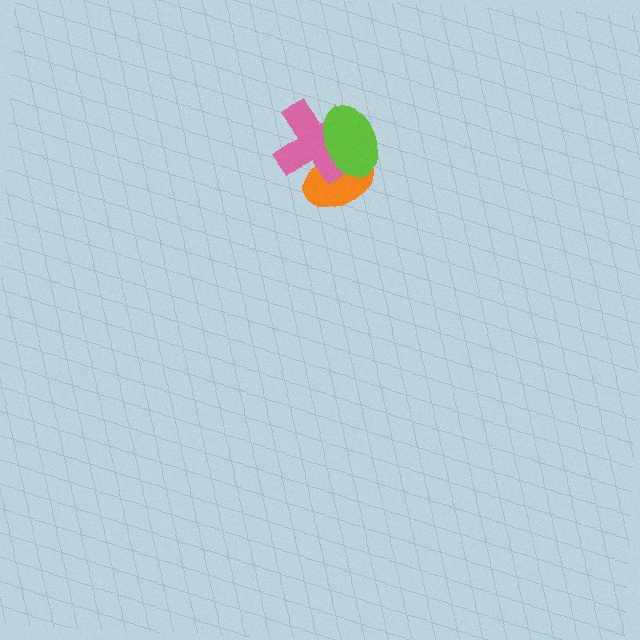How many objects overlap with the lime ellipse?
2 objects overlap with the lime ellipse.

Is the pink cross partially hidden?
Yes, it is partially covered by another shape.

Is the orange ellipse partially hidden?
Yes, it is partially covered by another shape.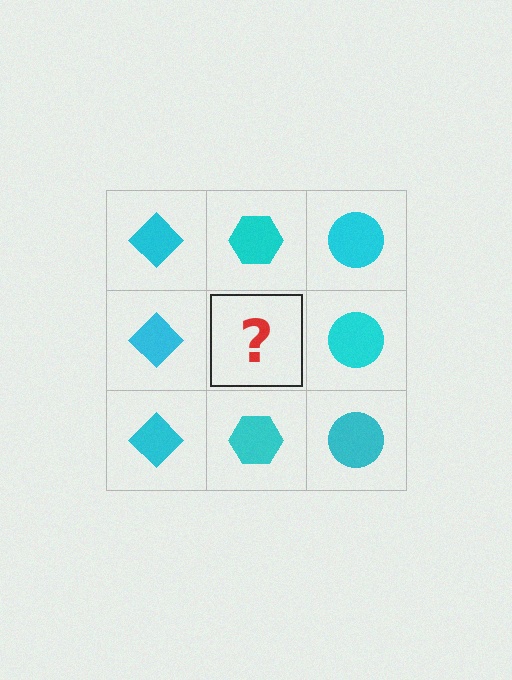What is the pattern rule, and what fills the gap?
The rule is that each column has a consistent shape. The gap should be filled with a cyan hexagon.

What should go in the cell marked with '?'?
The missing cell should contain a cyan hexagon.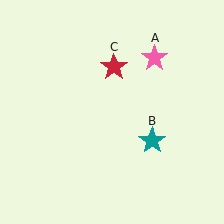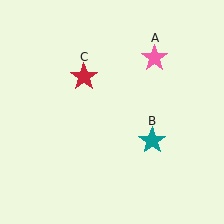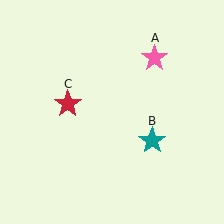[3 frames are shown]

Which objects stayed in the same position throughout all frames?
Pink star (object A) and teal star (object B) remained stationary.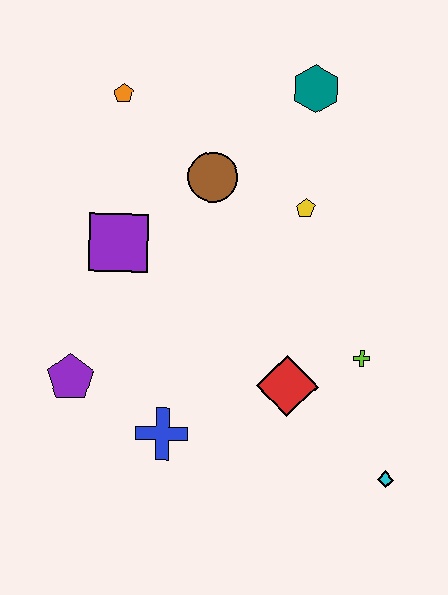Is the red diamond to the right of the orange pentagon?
Yes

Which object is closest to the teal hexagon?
The yellow pentagon is closest to the teal hexagon.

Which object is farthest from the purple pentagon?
The teal hexagon is farthest from the purple pentagon.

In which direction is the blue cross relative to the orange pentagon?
The blue cross is below the orange pentagon.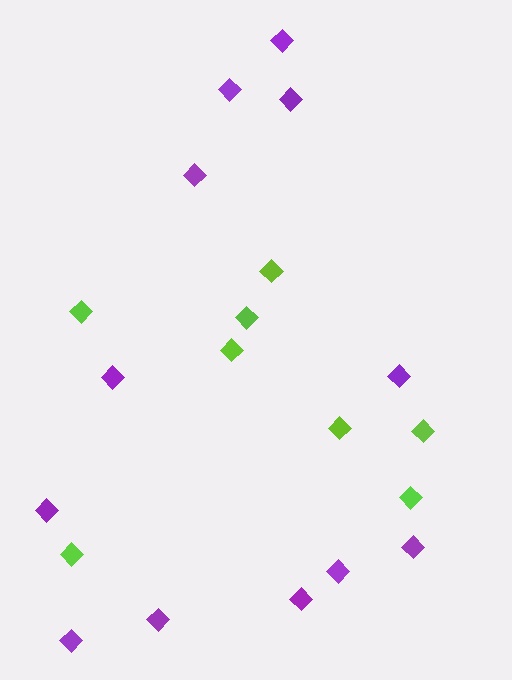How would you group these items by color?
There are 2 groups: one group of purple diamonds (12) and one group of lime diamonds (8).